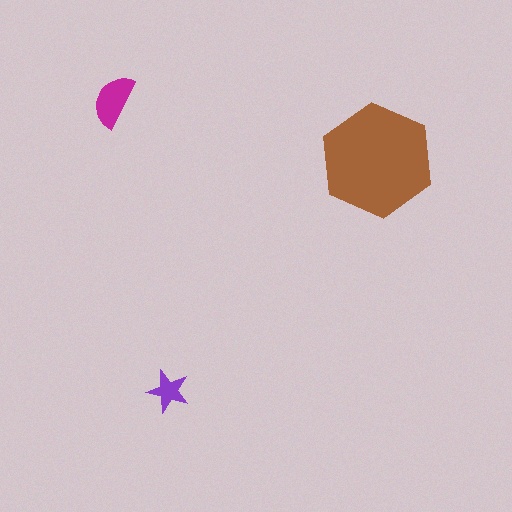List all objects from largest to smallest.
The brown hexagon, the magenta semicircle, the purple star.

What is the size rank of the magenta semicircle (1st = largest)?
2nd.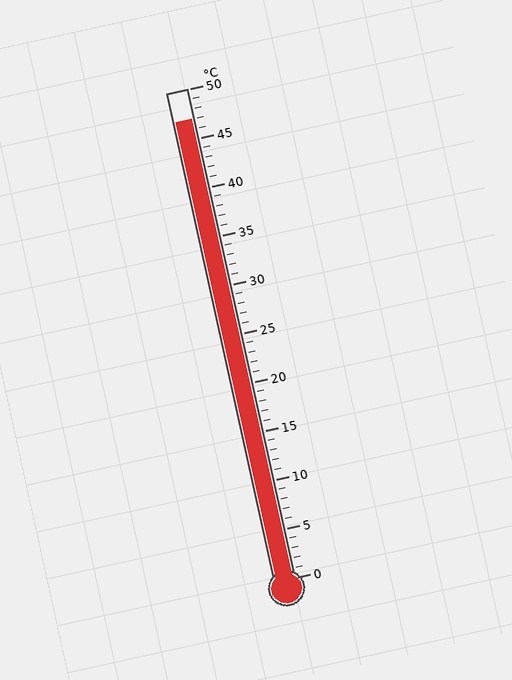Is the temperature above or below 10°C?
The temperature is above 10°C.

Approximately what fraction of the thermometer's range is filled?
The thermometer is filled to approximately 95% of its range.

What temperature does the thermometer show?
The thermometer shows approximately 47°C.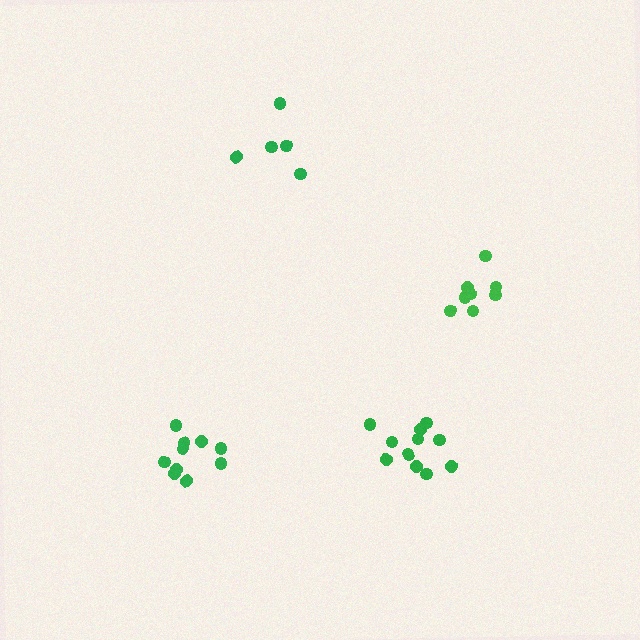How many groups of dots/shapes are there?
There are 4 groups.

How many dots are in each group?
Group 1: 10 dots, Group 2: 11 dots, Group 3: 5 dots, Group 4: 8 dots (34 total).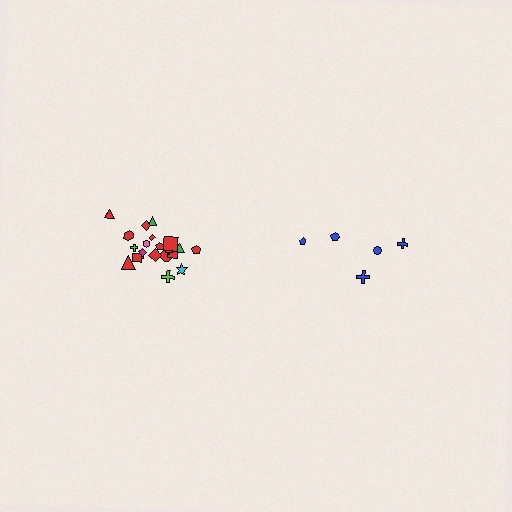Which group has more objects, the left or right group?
The left group.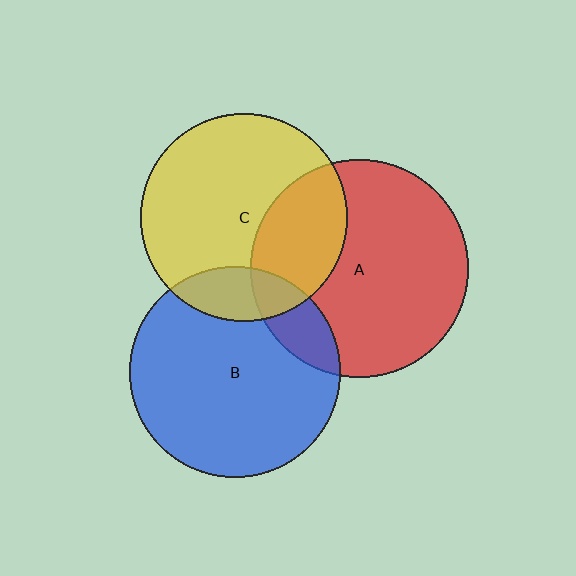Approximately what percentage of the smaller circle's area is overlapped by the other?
Approximately 30%.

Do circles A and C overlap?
Yes.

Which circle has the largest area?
Circle A (red).